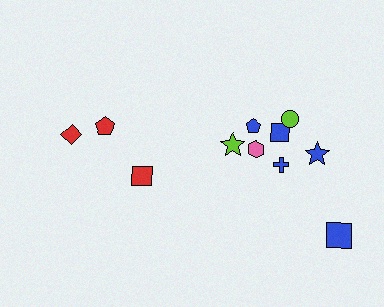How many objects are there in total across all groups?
There are 11 objects.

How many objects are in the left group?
There are 3 objects.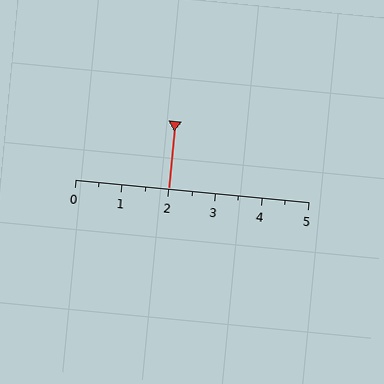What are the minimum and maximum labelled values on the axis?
The axis runs from 0 to 5.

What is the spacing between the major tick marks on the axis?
The major ticks are spaced 1 apart.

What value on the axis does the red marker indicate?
The marker indicates approximately 2.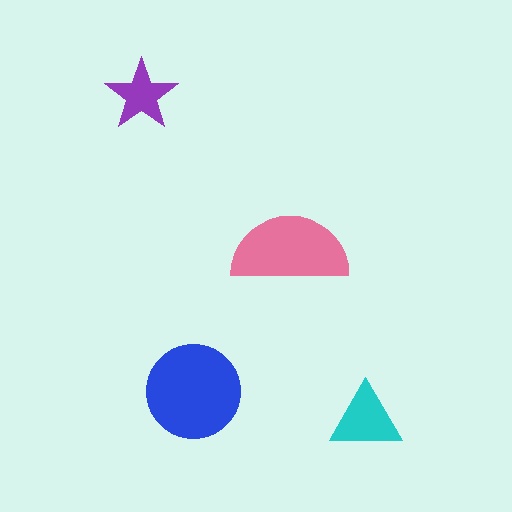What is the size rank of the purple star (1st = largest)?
4th.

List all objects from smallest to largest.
The purple star, the cyan triangle, the pink semicircle, the blue circle.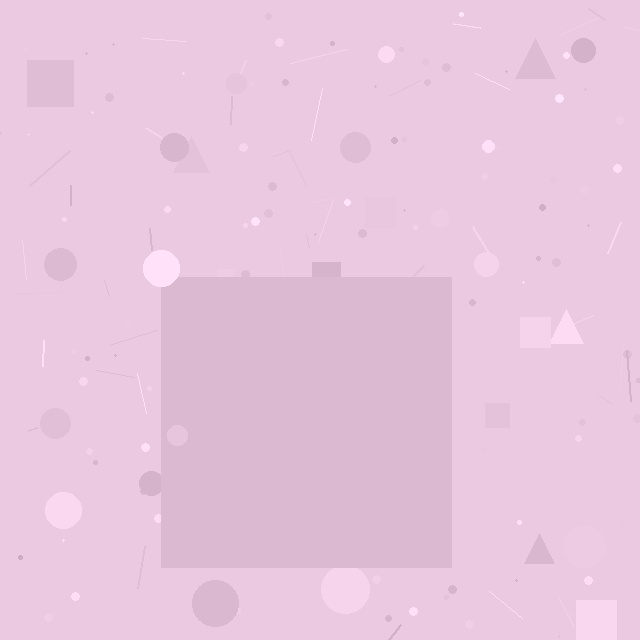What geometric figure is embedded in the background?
A square is embedded in the background.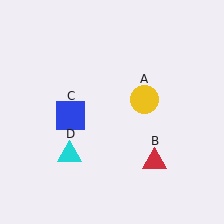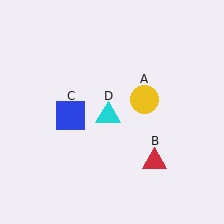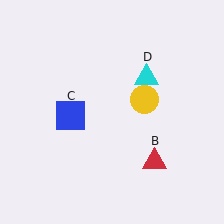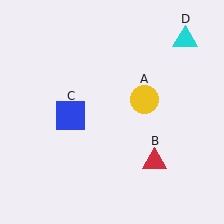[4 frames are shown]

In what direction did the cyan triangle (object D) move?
The cyan triangle (object D) moved up and to the right.